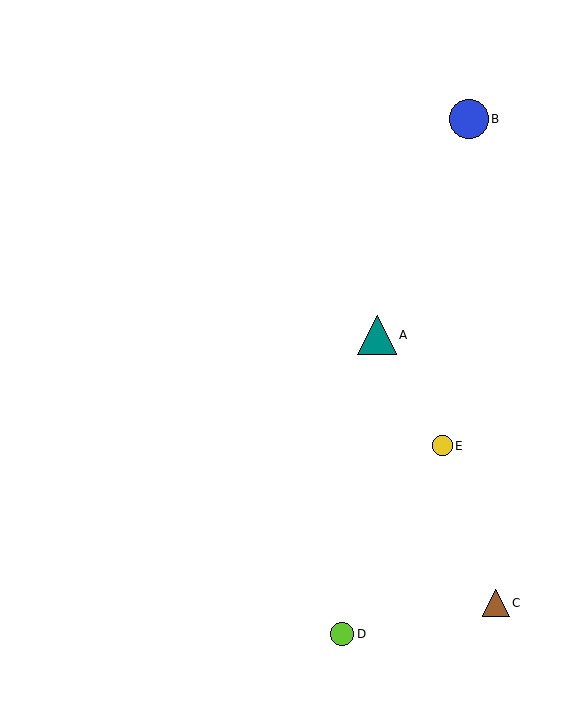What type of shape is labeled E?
Shape E is a yellow circle.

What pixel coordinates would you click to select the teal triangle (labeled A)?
Click at (377, 335) to select the teal triangle A.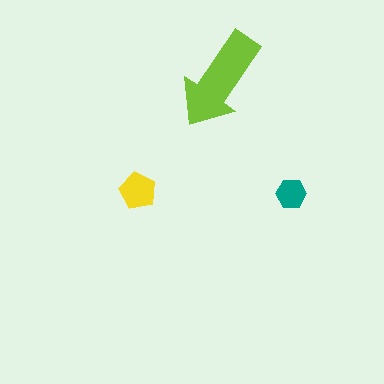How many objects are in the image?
There are 3 objects in the image.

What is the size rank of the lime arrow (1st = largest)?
1st.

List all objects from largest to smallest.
The lime arrow, the yellow pentagon, the teal hexagon.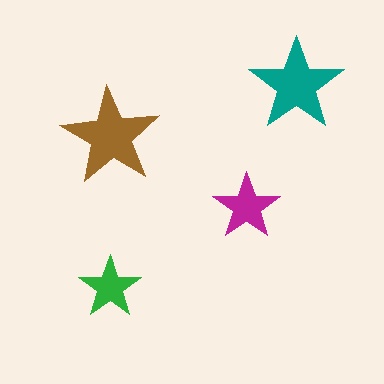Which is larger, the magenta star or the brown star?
The brown one.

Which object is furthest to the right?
The teal star is rightmost.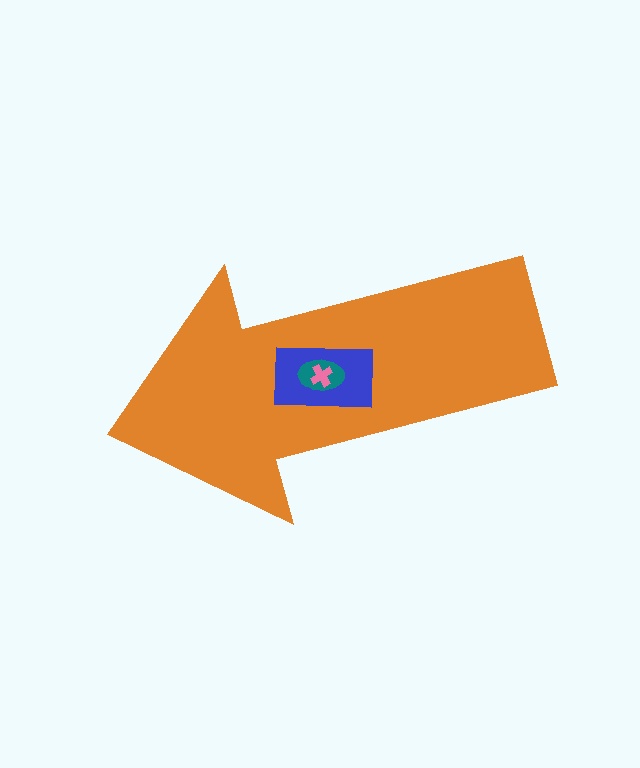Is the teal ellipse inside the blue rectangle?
Yes.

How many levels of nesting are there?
4.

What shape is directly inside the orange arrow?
The blue rectangle.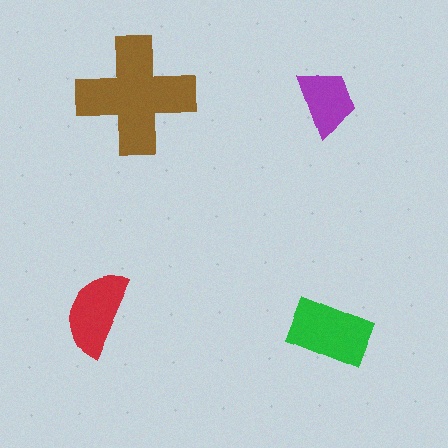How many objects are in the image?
There are 4 objects in the image.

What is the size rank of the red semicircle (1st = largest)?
3rd.